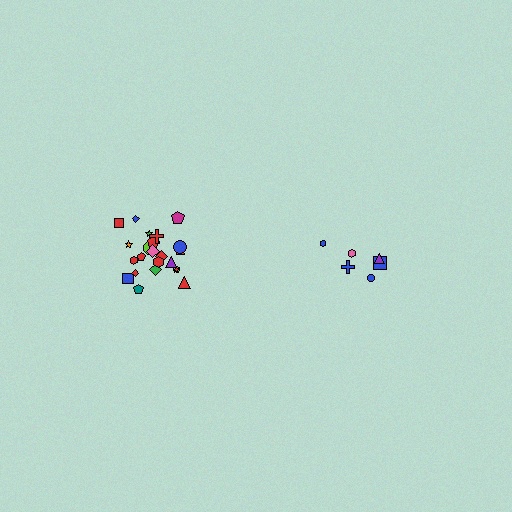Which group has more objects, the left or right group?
The left group.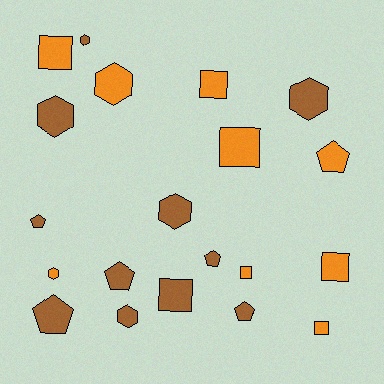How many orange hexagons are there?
There are 2 orange hexagons.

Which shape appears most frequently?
Square, with 7 objects.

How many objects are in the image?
There are 20 objects.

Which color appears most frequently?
Brown, with 11 objects.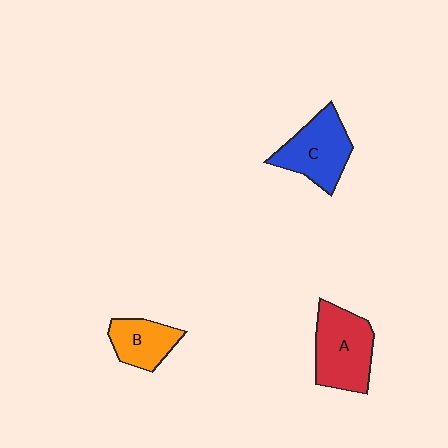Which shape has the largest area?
Shape A (red).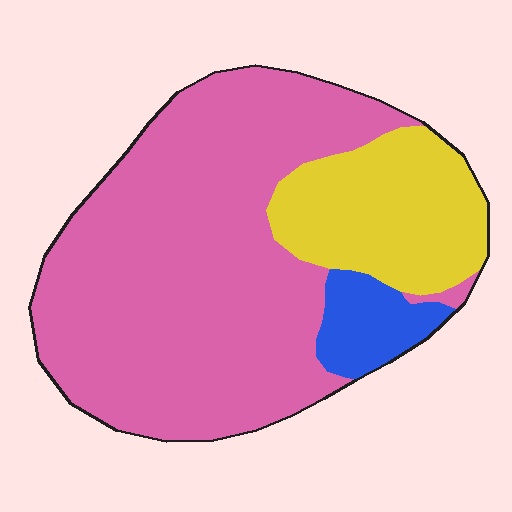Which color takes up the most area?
Pink, at roughly 70%.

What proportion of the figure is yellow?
Yellow covers 22% of the figure.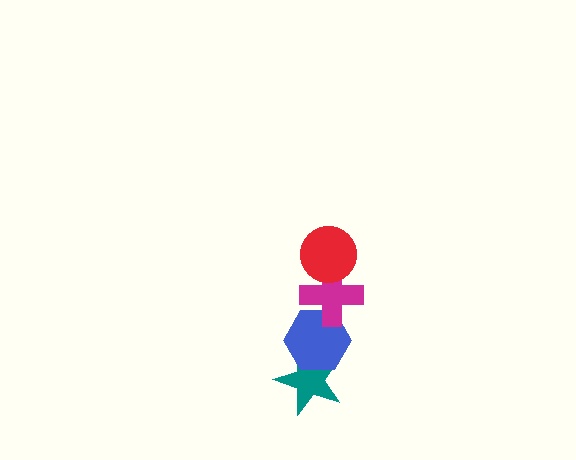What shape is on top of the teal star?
The blue hexagon is on top of the teal star.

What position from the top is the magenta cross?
The magenta cross is 2nd from the top.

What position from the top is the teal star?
The teal star is 4th from the top.